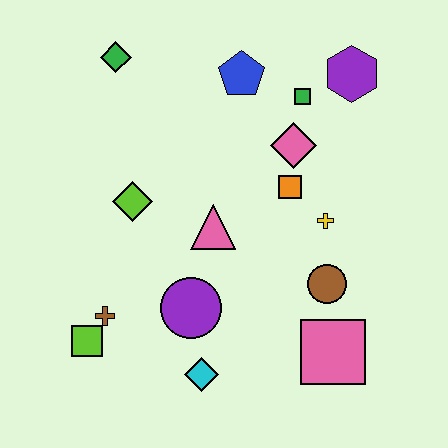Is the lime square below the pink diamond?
Yes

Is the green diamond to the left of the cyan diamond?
Yes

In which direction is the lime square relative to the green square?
The lime square is below the green square.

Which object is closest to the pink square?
The brown circle is closest to the pink square.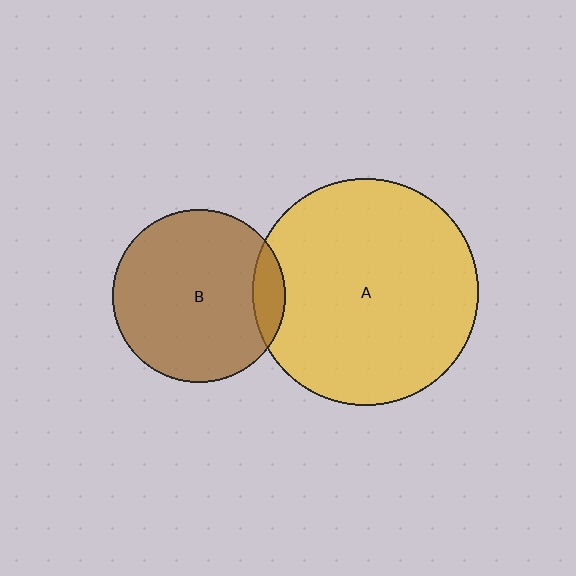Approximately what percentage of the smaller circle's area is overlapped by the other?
Approximately 10%.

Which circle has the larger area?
Circle A (yellow).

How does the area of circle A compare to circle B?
Approximately 1.7 times.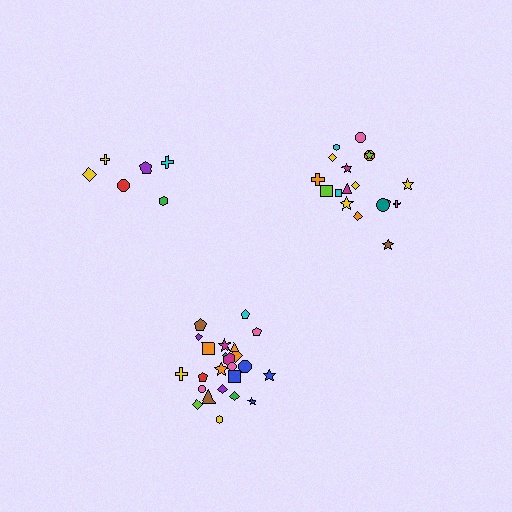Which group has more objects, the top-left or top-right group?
The top-right group.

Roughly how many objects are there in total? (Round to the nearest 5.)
Roughly 50 objects in total.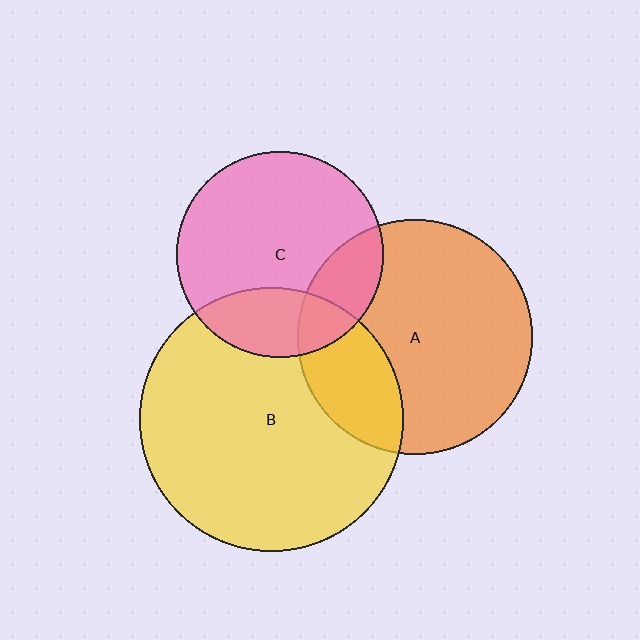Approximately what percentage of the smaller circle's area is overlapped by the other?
Approximately 25%.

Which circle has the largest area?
Circle B (yellow).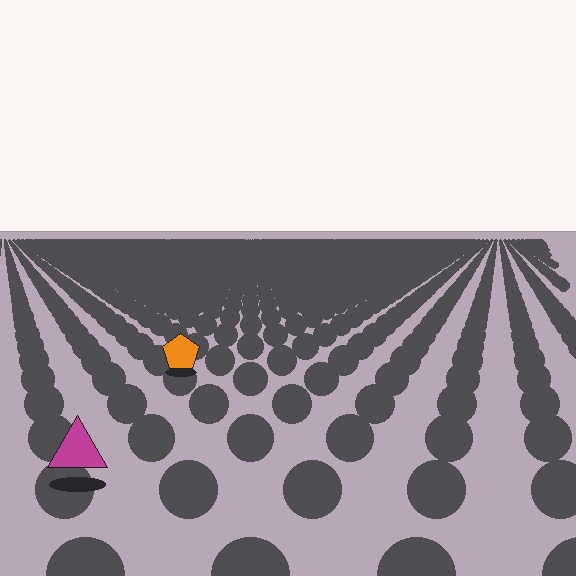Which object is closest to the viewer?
The magenta triangle is closest. The texture marks near it are larger and more spread out.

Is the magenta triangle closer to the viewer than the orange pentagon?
Yes. The magenta triangle is closer — you can tell from the texture gradient: the ground texture is coarser near it.